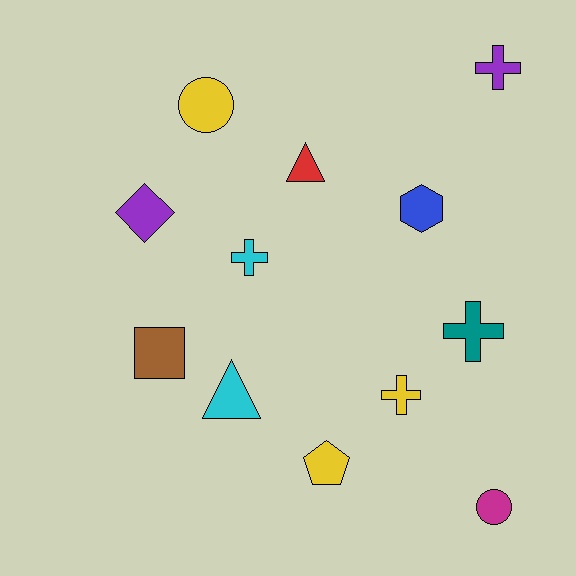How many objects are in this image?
There are 12 objects.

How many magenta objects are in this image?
There is 1 magenta object.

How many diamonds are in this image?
There is 1 diamond.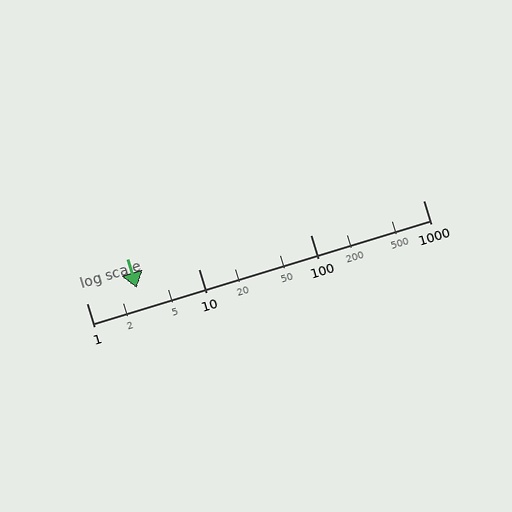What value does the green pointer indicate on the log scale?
The pointer indicates approximately 2.8.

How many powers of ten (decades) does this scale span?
The scale spans 3 decades, from 1 to 1000.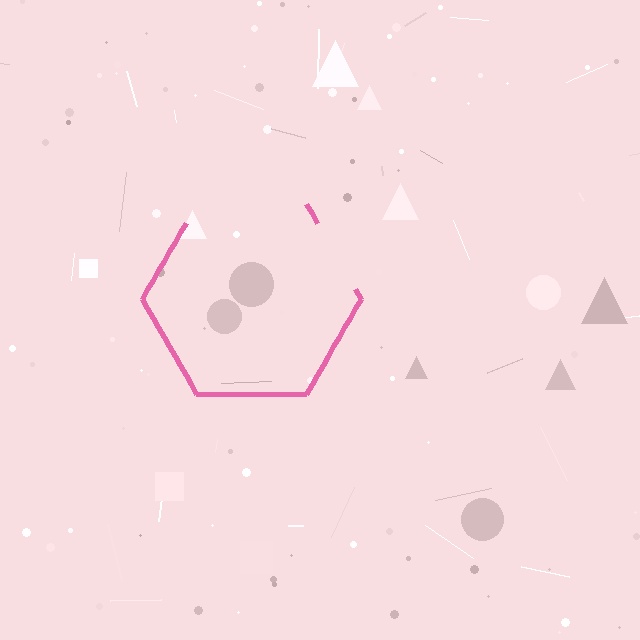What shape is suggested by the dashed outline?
The dashed outline suggests a hexagon.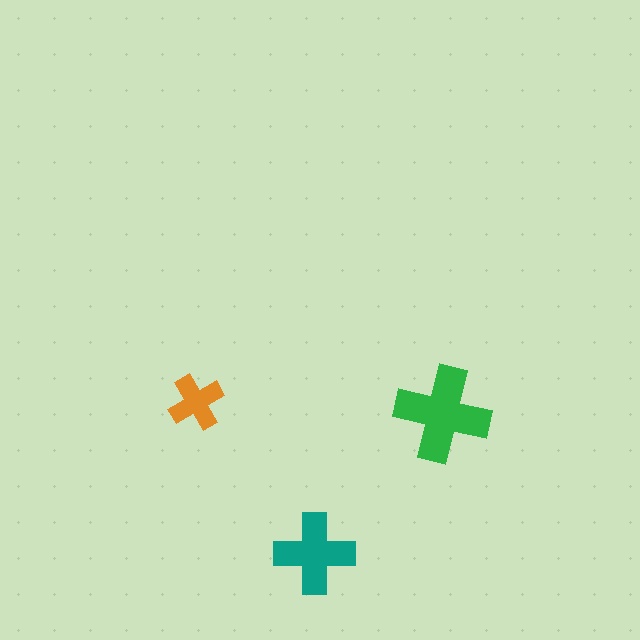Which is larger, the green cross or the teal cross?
The green one.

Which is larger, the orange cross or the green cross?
The green one.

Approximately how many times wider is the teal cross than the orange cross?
About 1.5 times wider.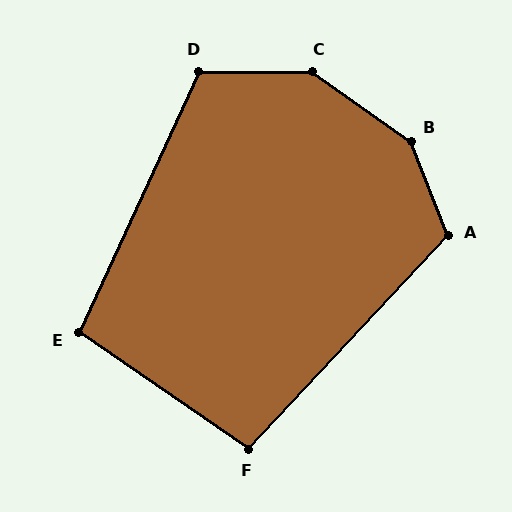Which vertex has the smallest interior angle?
F, at approximately 99 degrees.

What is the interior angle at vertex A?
Approximately 116 degrees (obtuse).